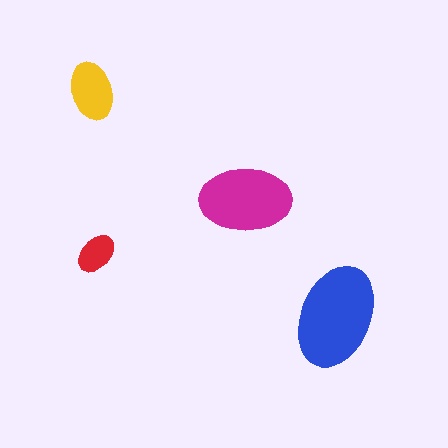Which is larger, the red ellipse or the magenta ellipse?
The magenta one.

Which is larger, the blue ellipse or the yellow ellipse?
The blue one.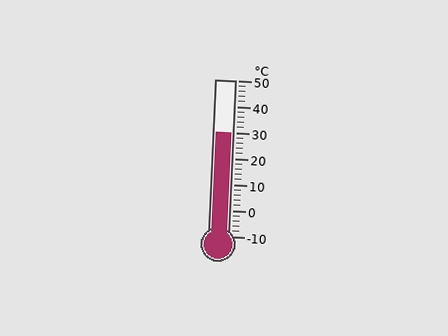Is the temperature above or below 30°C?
The temperature is at 30°C.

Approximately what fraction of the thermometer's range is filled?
The thermometer is filled to approximately 65% of its range.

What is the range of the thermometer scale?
The thermometer scale ranges from -10°C to 50°C.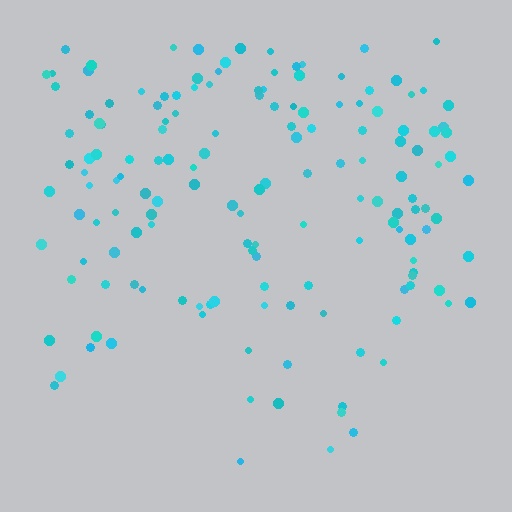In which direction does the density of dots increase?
From bottom to top, with the top side densest.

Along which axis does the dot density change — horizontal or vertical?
Vertical.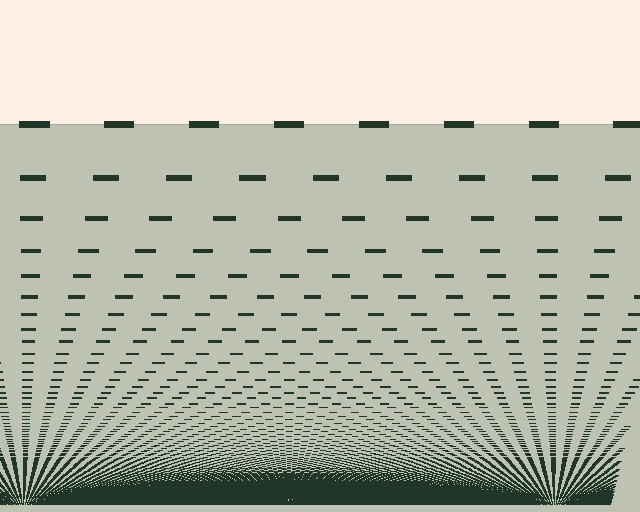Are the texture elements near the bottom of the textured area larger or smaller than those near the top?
Smaller. The gradient is inverted — elements near the bottom are smaller and denser.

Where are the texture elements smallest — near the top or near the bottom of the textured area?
Near the bottom.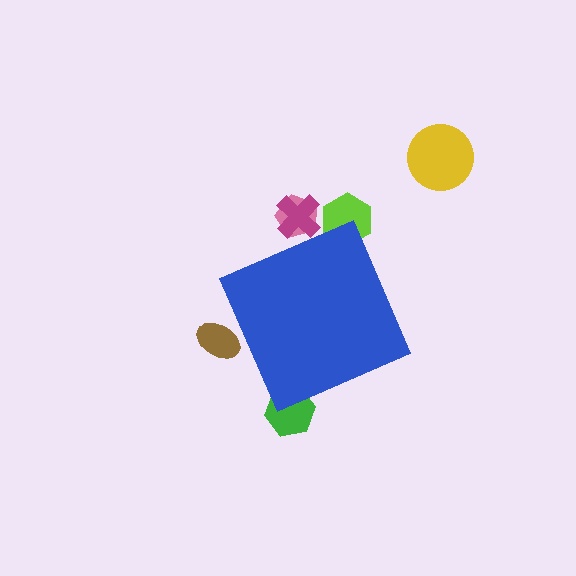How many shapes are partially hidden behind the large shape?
5 shapes are partially hidden.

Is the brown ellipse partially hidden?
Yes, the brown ellipse is partially hidden behind the blue diamond.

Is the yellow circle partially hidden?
No, the yellow circle is fully visible.